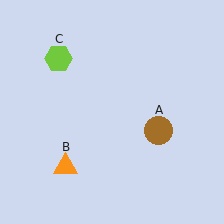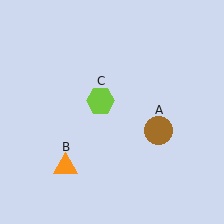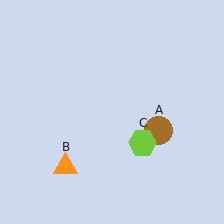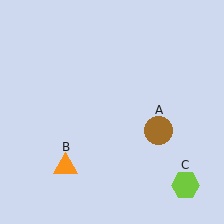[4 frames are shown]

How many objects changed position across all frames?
1 object changed position: lime hexagon (object C).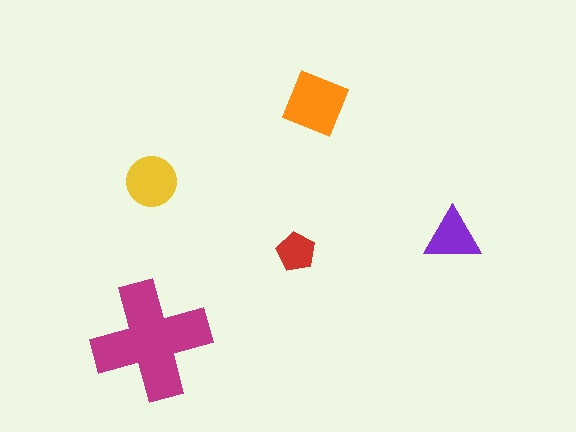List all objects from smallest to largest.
The red pentagon, the purple triangle, the yellow circle, the orange square, the magenta cross.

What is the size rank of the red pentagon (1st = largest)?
5th.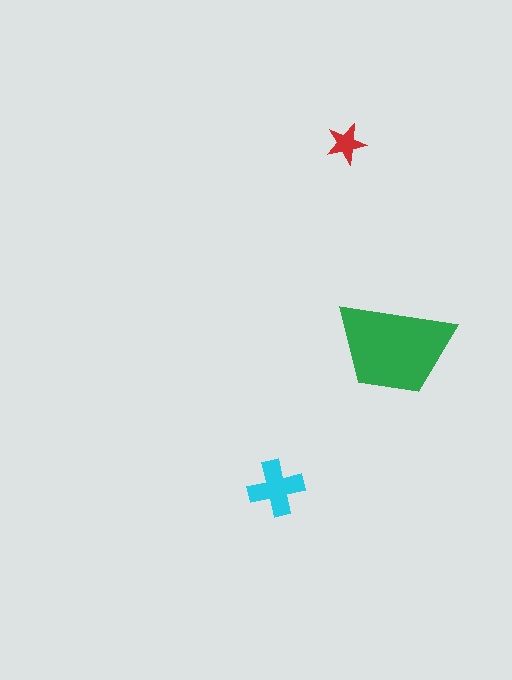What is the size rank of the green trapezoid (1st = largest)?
1st.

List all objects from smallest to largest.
The red star, the cyan cross, the green trapezoid.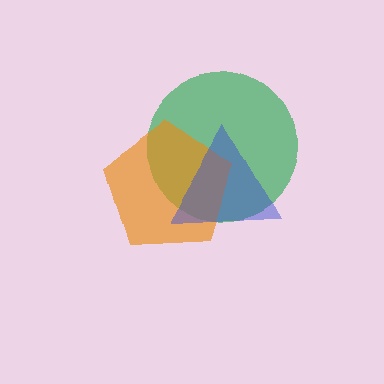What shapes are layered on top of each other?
The layered shapes are: a green circle, an orange pentagon, a blue triangle.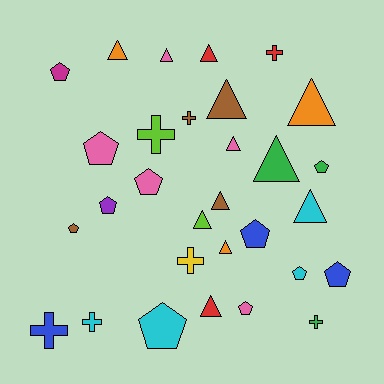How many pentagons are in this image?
There are 11 pentagons.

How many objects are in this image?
There are 30 objects.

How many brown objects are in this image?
There are 4 brown objects.